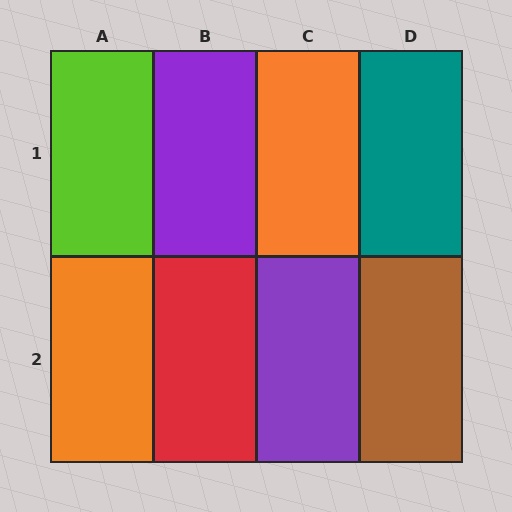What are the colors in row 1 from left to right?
Lime, purple, orange, teal.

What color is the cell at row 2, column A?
Orange.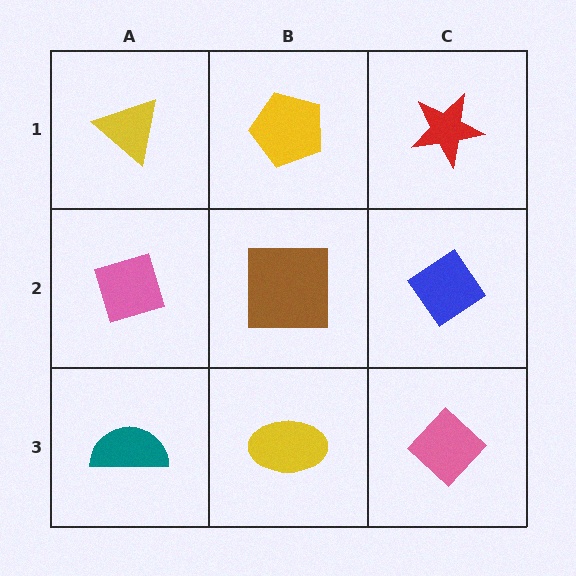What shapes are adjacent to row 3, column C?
A blue diamond (row 2, column C), a yellow ellipse (row 3, column B).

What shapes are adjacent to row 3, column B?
A brown square (row 2, column B), a teal semicircle (row 3, column A), a pink diamond (row 3, column C).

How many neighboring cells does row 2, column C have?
3.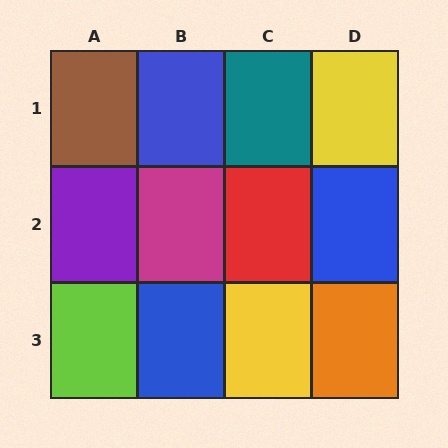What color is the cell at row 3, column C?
Yellow.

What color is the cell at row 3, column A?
Lime.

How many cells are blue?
3 cells are blue.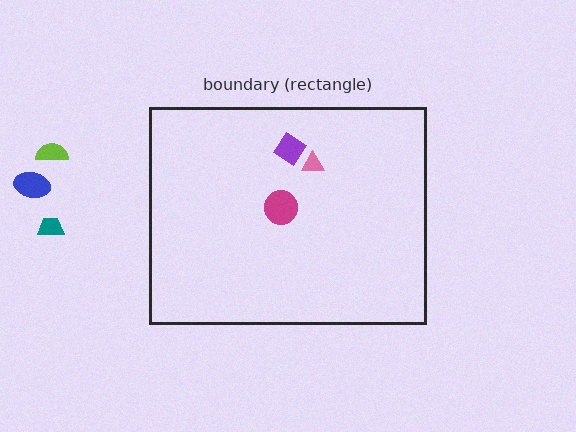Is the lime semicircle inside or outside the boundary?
Outside.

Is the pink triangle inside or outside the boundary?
Inside.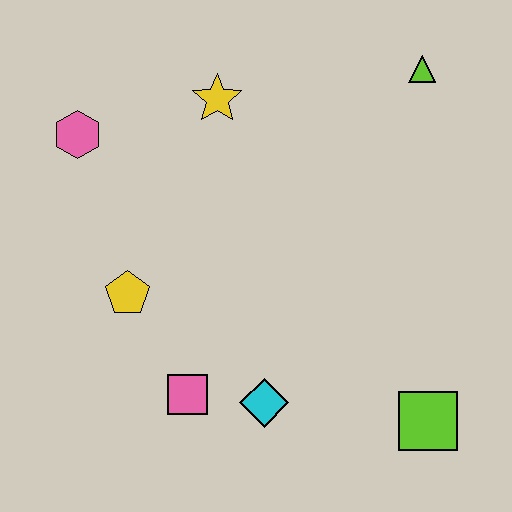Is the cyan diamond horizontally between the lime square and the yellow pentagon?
Yes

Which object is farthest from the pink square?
The lime triangle is farthest from the pink square.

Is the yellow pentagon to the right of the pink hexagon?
Yes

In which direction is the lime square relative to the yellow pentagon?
The lime square is to the right of the yellow pentagon.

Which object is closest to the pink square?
The cyan diamond is closest to the pink square.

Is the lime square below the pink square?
Yes